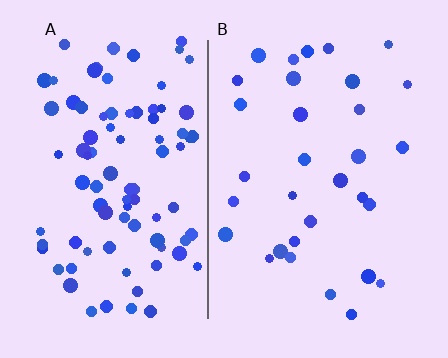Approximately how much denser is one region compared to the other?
Approximately 2.8× — region A over region B.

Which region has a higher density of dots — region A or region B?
A (the left).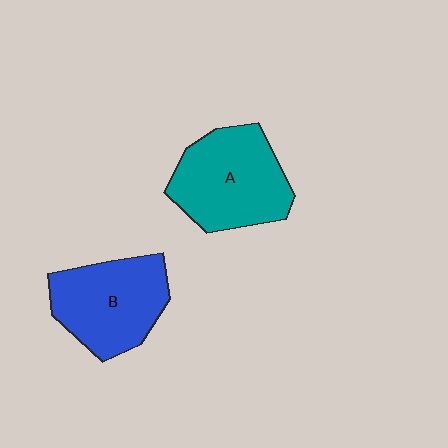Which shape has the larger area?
Shape A (teal).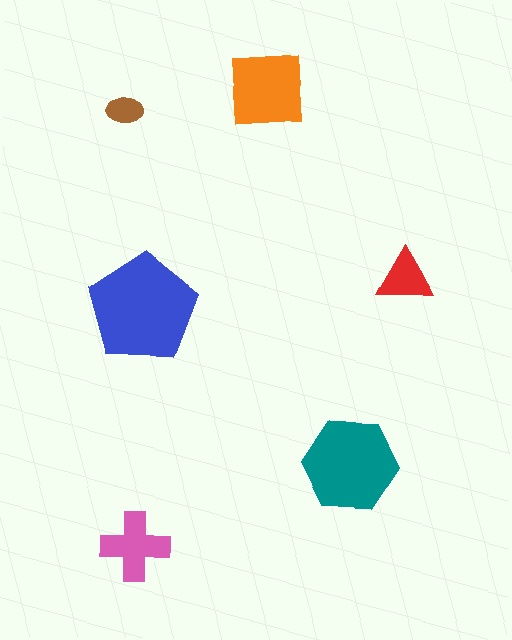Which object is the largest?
The blue pentagon.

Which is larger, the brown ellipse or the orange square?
The orange square.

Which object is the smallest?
The brown ellipse.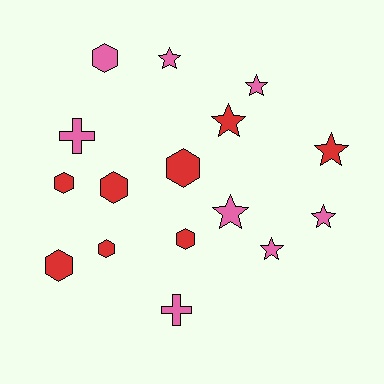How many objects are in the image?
There are 16 objects.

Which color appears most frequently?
Pink, with 8 objects.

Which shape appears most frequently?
Hexagon, with 7 objects.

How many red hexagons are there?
There are 6 red hexagons.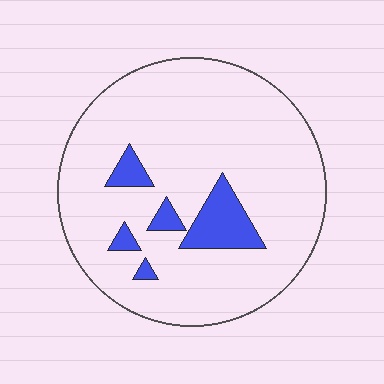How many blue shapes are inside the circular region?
5.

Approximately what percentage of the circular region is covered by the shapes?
Approximately 10%.